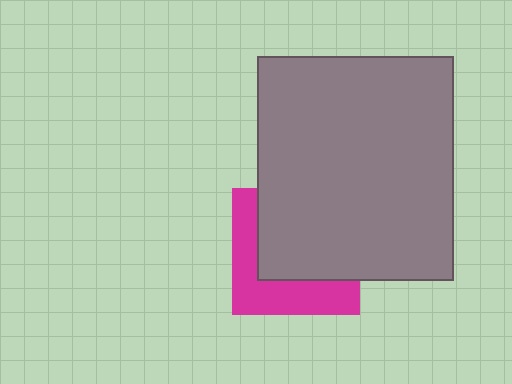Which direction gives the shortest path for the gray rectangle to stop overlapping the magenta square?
Moving toward the upper-right gives the shortest separation.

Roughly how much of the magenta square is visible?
A small part of it is visible (roughly 41%).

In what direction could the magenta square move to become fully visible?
The magenta square could move toward the lower-left. That would shift it out from behind the gray rectangle entirely.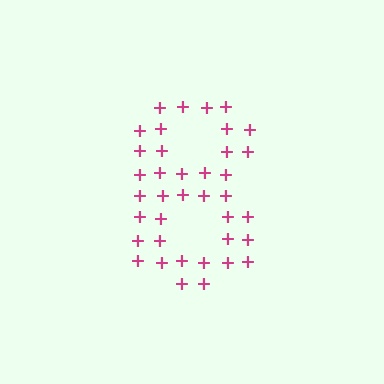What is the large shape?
The large shape is the digit 8.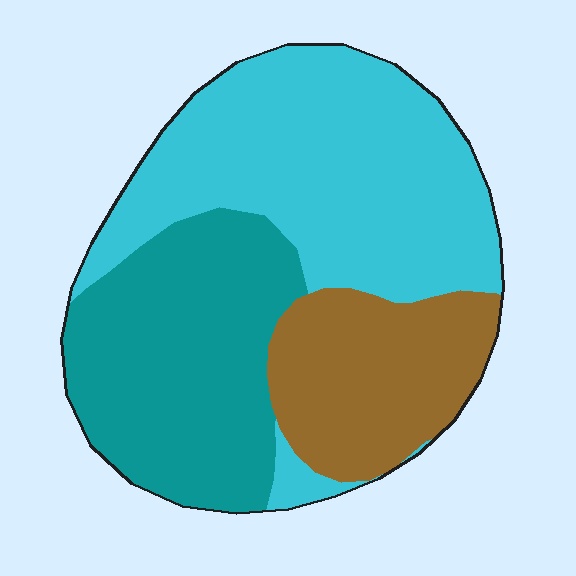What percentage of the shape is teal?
Teal covers 34% of the shape.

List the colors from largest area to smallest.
From largest to smallest: cyan, teal, brown.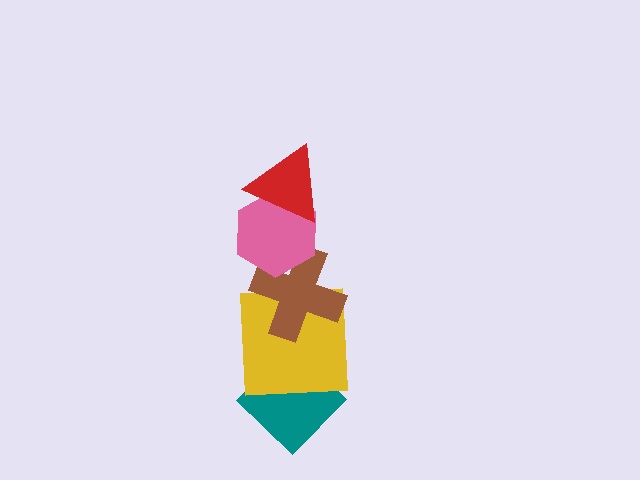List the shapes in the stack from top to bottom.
From top to bottom: the red triangle, the pink hexagon, the brown cross, the yellow square, the teal diamond.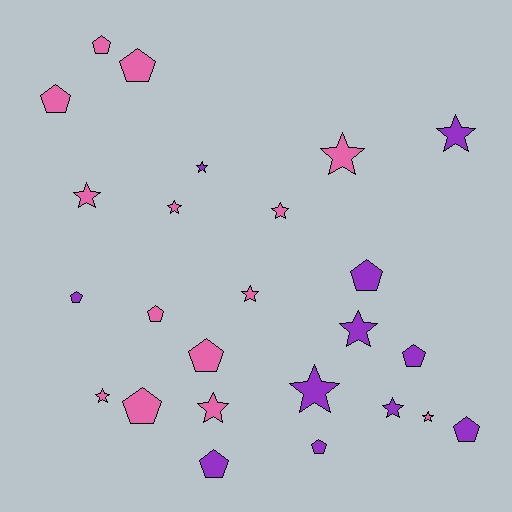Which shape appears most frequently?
Star, with 13 objects.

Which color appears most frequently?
Pink, with 14 objects.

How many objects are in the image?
There are 25 objects.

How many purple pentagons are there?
There are 6 purple pentagons.